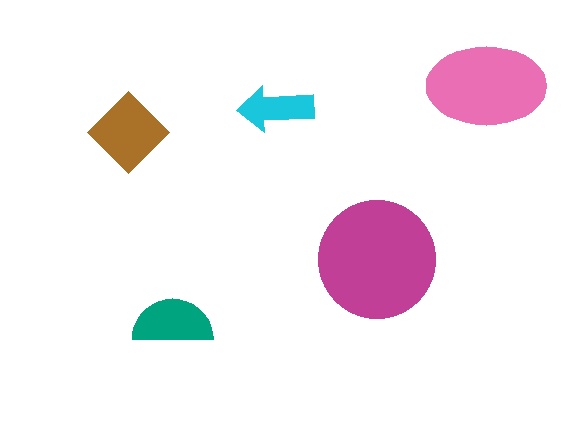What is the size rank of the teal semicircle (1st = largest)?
4th.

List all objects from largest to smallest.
The magenta circle, the pink ellipse, the brown diamond, the teal semicircle, the cyan arrow.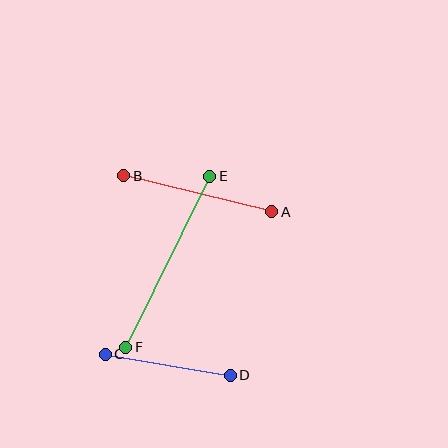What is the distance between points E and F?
The distance is approximately 190 pixels.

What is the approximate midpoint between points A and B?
The midpoint is at approximately (198, 194) pixels.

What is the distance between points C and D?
The distance is approximately 127 pixels.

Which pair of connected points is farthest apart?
Points E and F are farthest apart.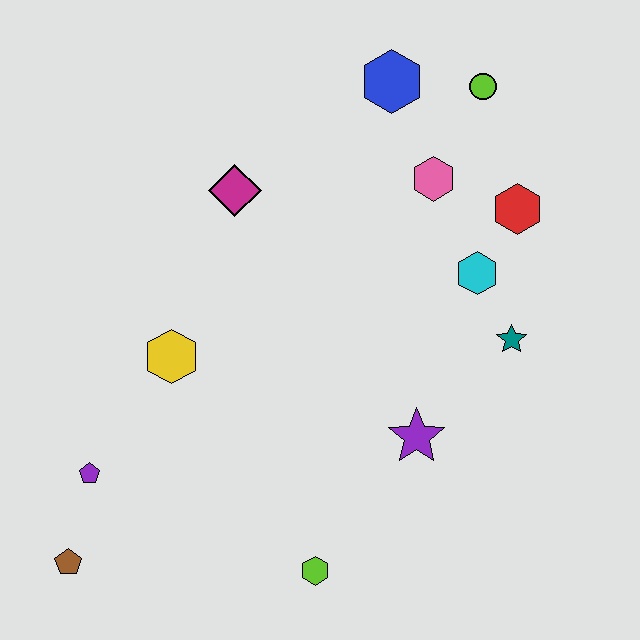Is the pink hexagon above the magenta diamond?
Yes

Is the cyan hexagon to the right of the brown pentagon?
Yes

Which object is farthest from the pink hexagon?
The brown pentagon is farthest from the pink hexagon.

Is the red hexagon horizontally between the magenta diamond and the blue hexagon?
No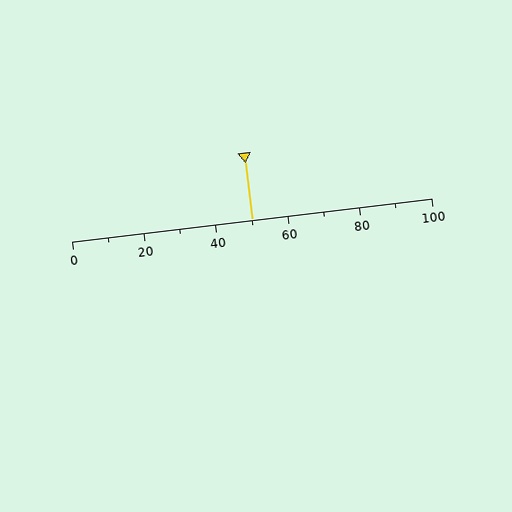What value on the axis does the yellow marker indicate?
The marker indicates approximately 50.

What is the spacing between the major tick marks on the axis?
The major ticks are spaced 20 apart.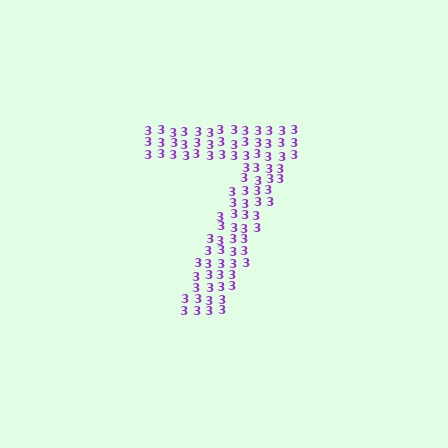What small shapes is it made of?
It is made of small digit 3's.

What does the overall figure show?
The overall figure shows the digit 7.